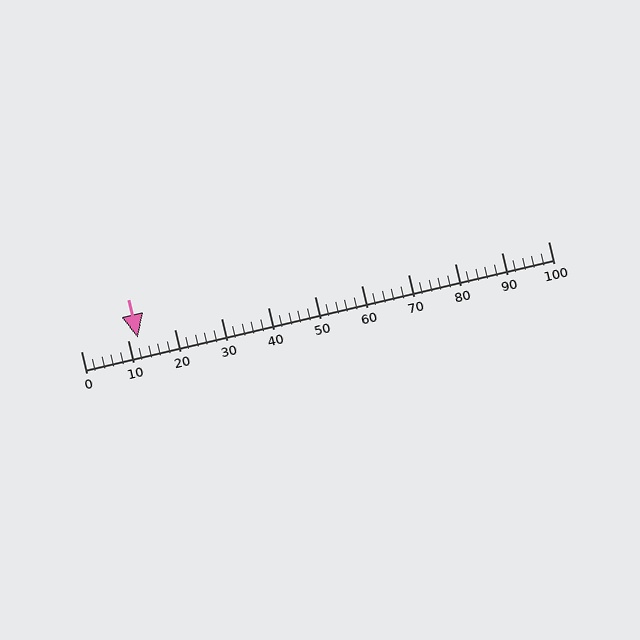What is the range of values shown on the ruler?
The ruler shows values from 0 to 100.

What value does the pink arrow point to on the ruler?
The pink arrow points to approximately 12.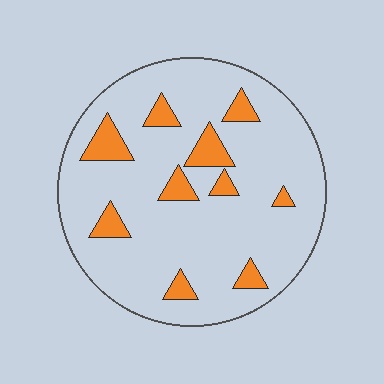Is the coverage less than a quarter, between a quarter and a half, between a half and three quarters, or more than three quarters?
Less than a quarter.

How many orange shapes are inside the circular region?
10.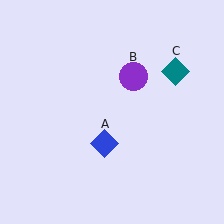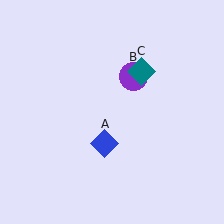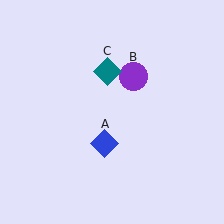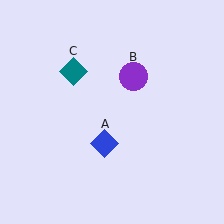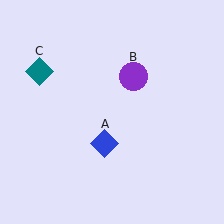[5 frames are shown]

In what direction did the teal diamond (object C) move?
The teal diamond (object C) moved left.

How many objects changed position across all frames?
1 object changed position: teal diamond (object C).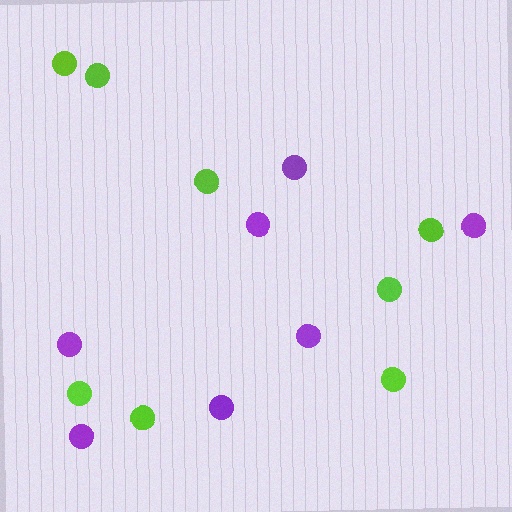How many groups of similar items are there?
There are 2 groups: one group of purple circles (7) and one group of lime circles (8).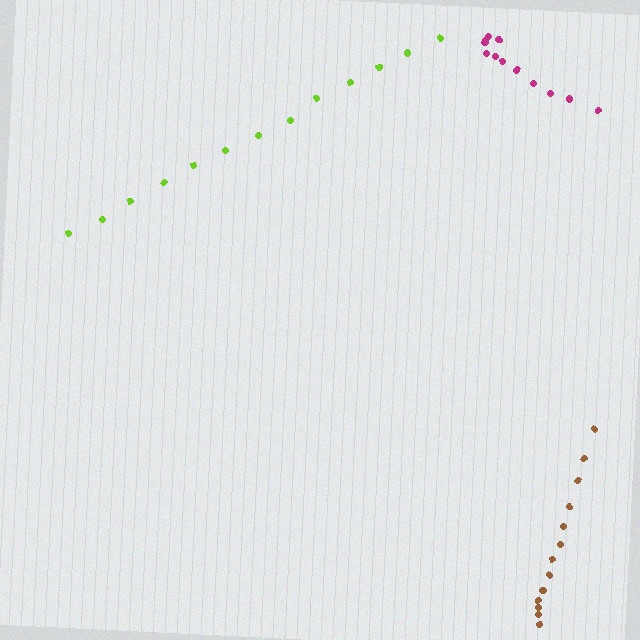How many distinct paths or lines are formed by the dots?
There are 3 distinct paths.